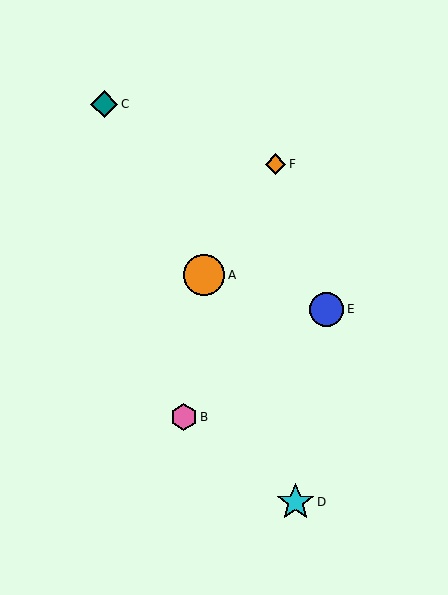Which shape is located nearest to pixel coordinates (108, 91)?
The teal diamond (labeled C) at (104, 104) is nearest to that location.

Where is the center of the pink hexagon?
The center of the pink hexagon is at (184, 417).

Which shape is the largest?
The orange circle (labeled A) is the largest.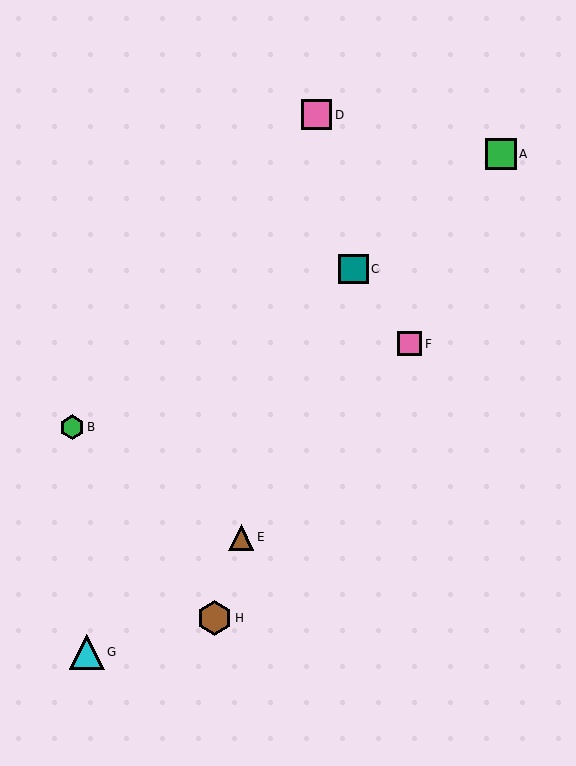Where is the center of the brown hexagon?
The center of the brown hexagon is at (215, 618).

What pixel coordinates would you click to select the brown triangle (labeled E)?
Click at (241, 537) to select the brown triangle E.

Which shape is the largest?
The cyan triangle (labeled G) is the largest.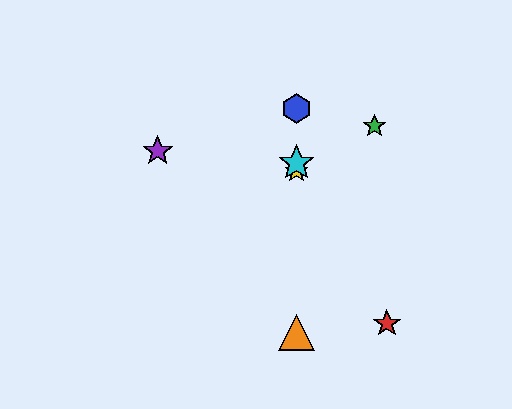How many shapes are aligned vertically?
4 shapes (the blue hexagon, the yellow star, the orange triangle, the cyan star) are aligned vertically.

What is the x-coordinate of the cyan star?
The cyan star is at x≈297.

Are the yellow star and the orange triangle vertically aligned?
Yes, both are at x≈297.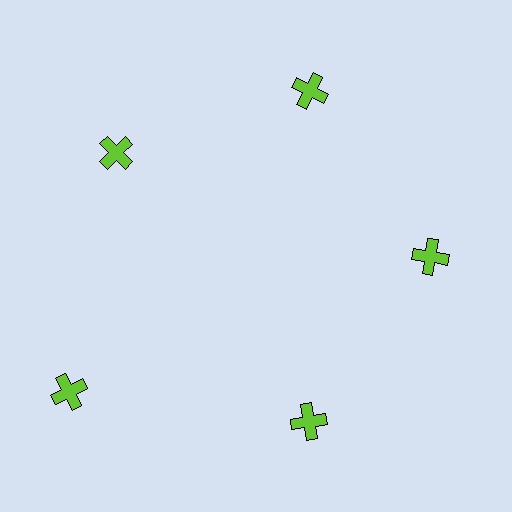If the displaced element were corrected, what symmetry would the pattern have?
It would have 5-fold rotational symmetry — the pattern would map onto itself every 72 degrees.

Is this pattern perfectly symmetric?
No. The 5 lime crosses are arranged in a ring, but one element near the 8 o'clock position is pushed outward from the center, breaking the 5-fold rotational symmetry.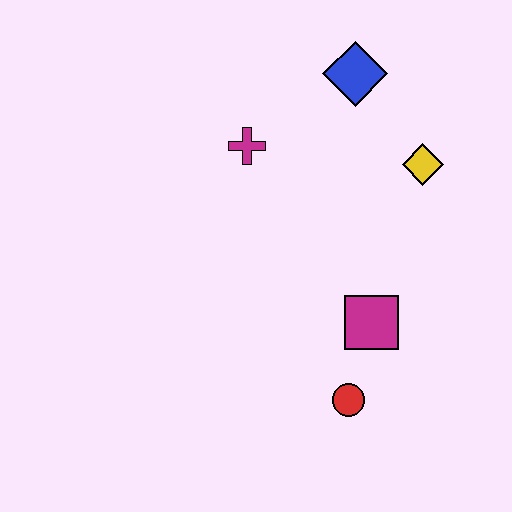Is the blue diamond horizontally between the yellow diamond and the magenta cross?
Yes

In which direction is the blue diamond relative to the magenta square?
The blue diamond is above the magenta square.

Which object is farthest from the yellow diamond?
The red circle is farthest from the yellow diamond.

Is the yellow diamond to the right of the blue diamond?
Yes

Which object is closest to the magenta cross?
The blue diamond is closest to the magenta cross.